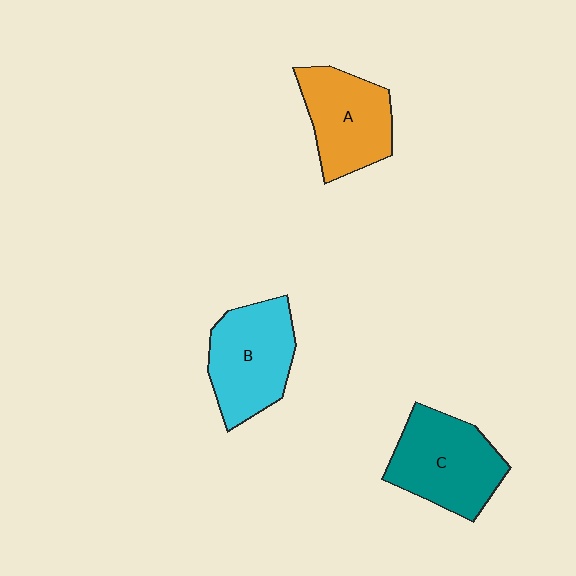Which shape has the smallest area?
Shape A (orange).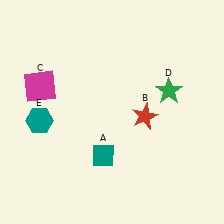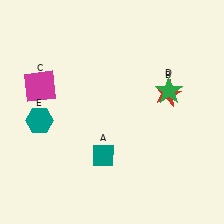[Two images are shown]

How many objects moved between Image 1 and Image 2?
1 object moved between the two images.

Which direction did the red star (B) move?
The red star (B) moved up.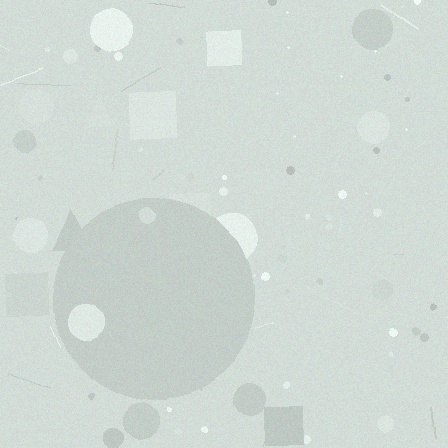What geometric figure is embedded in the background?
A circle is embedded in the background.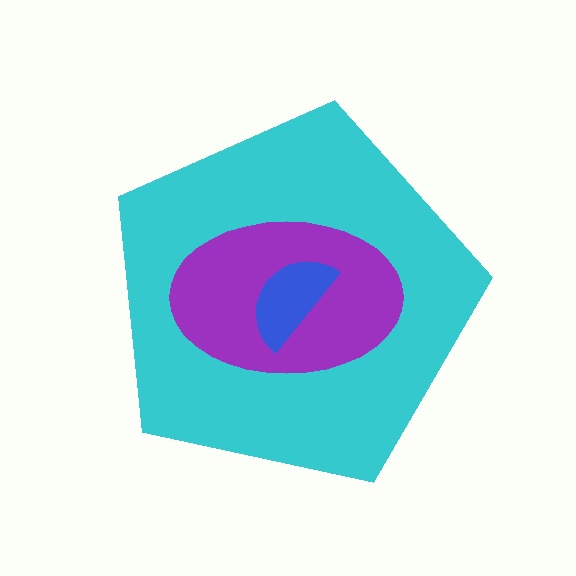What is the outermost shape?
The cyan pentagon.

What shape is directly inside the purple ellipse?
The blue semicircle.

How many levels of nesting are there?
3.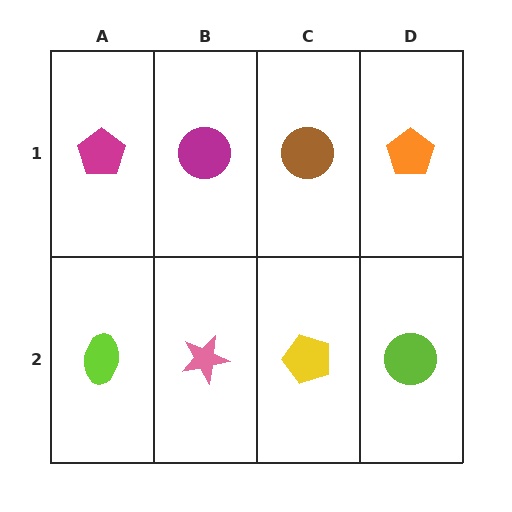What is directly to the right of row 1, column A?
A magenta circle.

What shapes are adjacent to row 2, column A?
A magenta pentagon (row 1, column A), a pink star (row 2, column B).